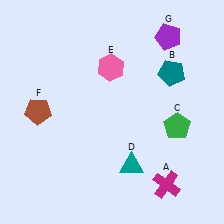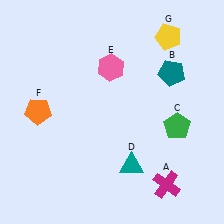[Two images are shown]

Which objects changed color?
F changed from brown to orange. G changed from purple to yellow.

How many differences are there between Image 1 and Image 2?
There are 2 differences between the two images.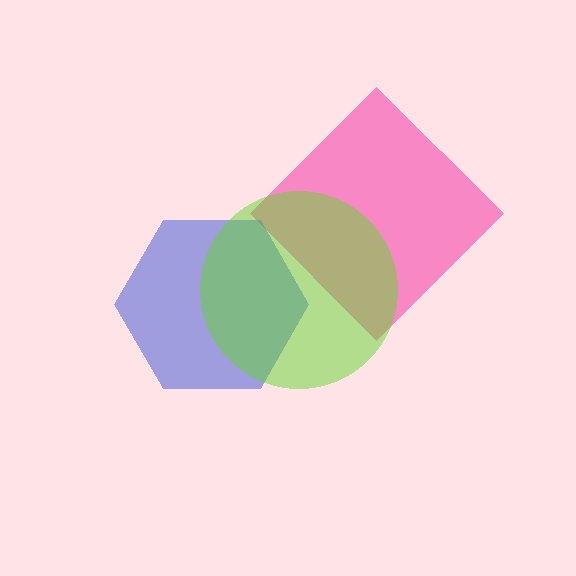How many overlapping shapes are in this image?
There are 3 overlapping shapes in the image.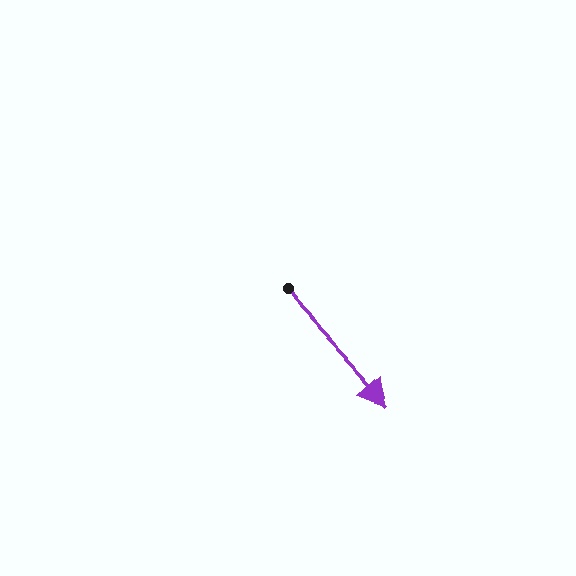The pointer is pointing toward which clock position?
Roughly 5 o'clock.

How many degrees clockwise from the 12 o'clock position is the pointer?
Approximately 138 degrees.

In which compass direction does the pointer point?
Southeast.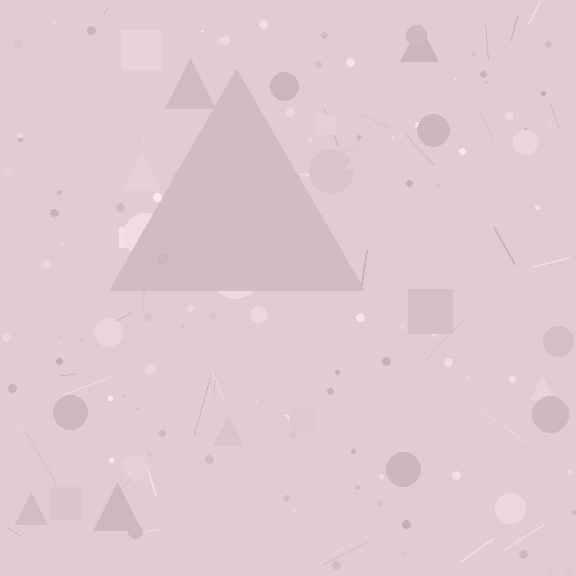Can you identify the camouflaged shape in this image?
The camouflaged shape is a triangle.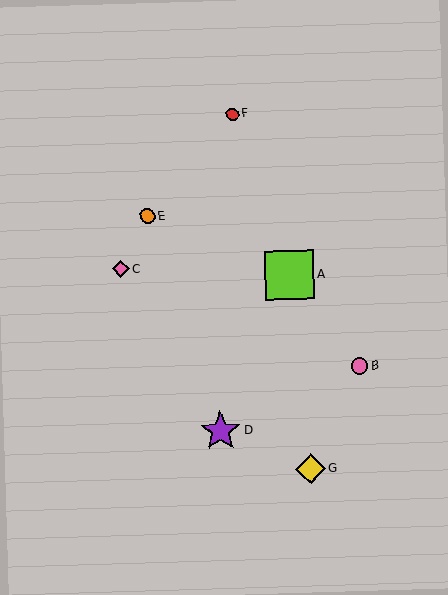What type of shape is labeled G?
Shape G is a yellow diamond.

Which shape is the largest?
The lime square (labeled A) is the largest.